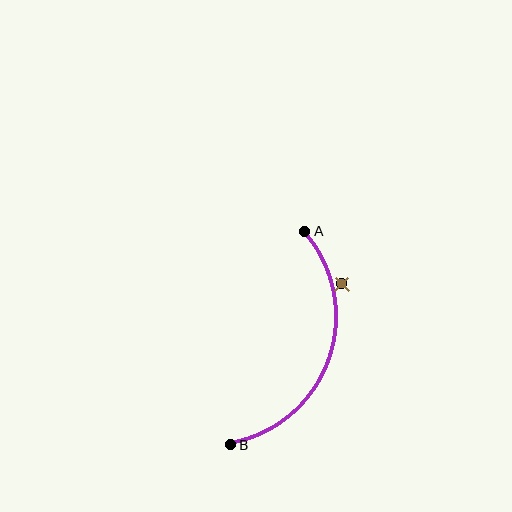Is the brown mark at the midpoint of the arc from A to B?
No — the brown mark does not lie on the arc at all. It sits slightly outside the curve.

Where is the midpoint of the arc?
The arc midpoint is the point on the curve farthest from the straight line joining A and B. It sits to the right of that line.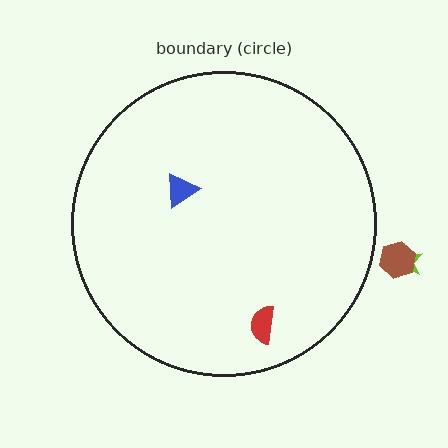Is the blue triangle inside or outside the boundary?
Inside.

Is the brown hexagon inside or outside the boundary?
Outside.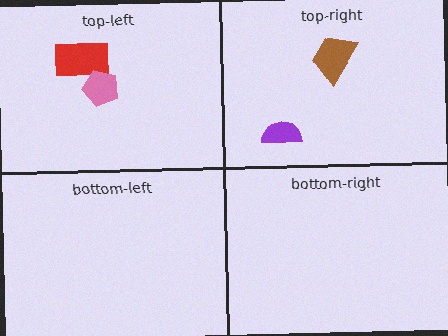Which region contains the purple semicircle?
The top-right region.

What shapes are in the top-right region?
The purple semicircle, the brown trapezoid.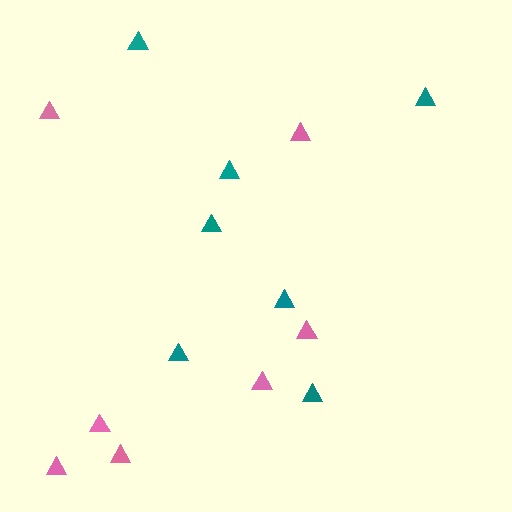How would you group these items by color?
There are 2 groups: one group of pink triangles (7) and one group of teal triangles (7).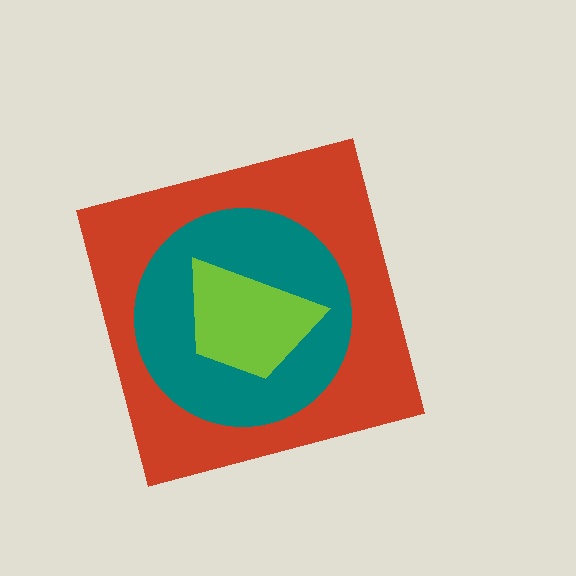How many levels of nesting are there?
3.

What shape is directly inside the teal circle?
The lime trapezoid.